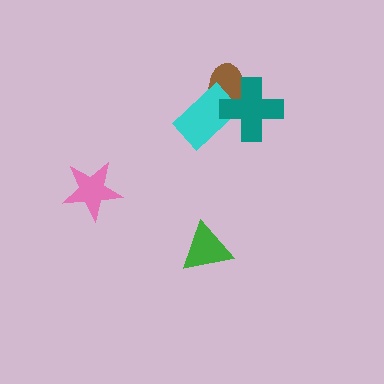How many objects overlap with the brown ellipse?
2 objects overlap with the brown ellipse.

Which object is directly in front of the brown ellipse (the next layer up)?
The cyan rectangle is directly in front of the brown ellipse.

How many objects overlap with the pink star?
0 objects overlap with the pink star.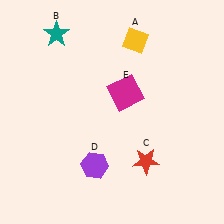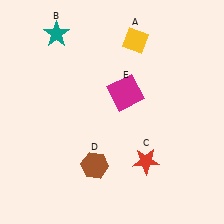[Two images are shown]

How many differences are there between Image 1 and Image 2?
There is 1 difference between the two images.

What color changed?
The hexagon (D) changed from purple in Image 1 to brown in Image 2.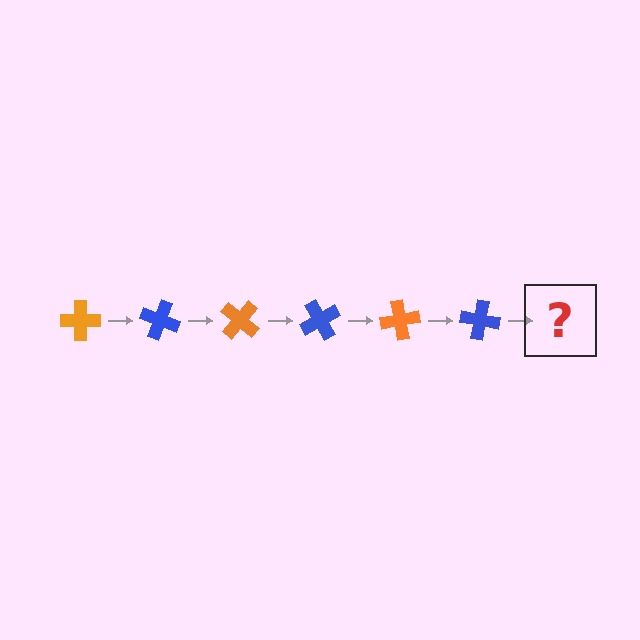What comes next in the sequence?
The next element should be an orange cross, rotated 120 degrees from the start.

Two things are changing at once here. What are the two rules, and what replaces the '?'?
The two rules are that it rotates 20 degrees each step and the color cycles through orange and blue. The '?' should be an orange cross, rotated 120 degrees from the start.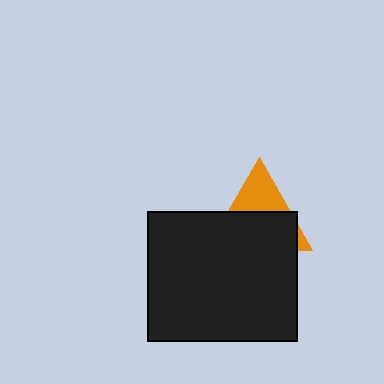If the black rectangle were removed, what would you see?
You would see the complete orange triangle.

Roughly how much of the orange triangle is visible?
A small part of it is visible (roughly 38%).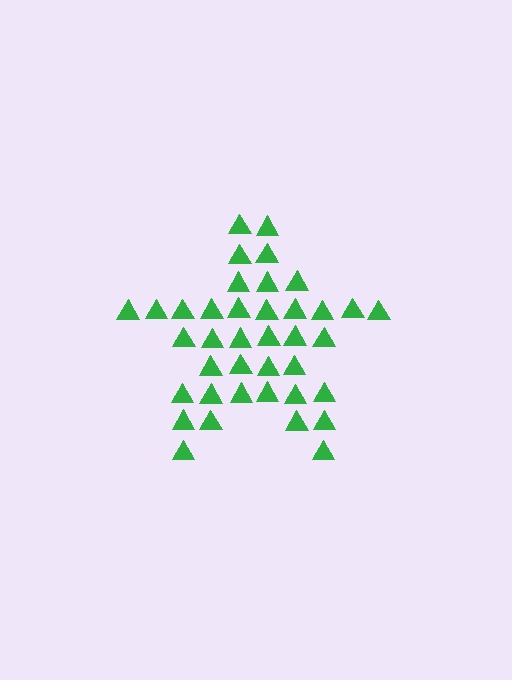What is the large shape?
The large shape is a star.